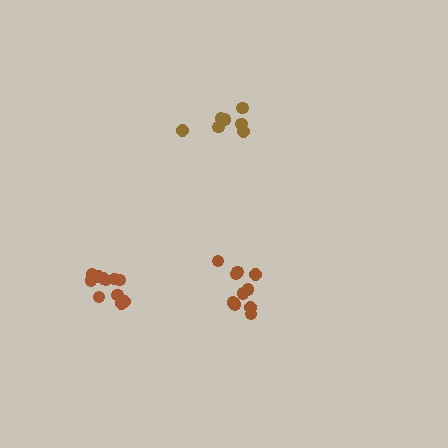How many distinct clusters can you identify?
There are 3 distinct clusters.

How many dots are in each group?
Group 1: 7 dots, Group 2: 11 dots, Group 3: 10 dots (28 total).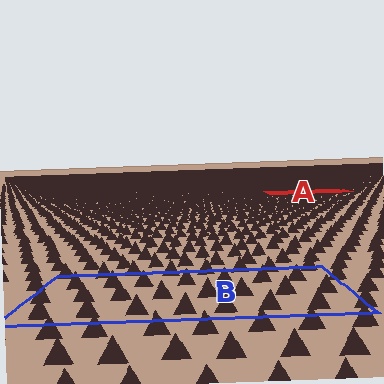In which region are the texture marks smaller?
The texture marks are smaller in region A, because it is farther away.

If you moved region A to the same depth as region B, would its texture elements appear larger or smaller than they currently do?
They would appear larger. At a closer depth, the same texture elements are projected at a bigger on-screen size.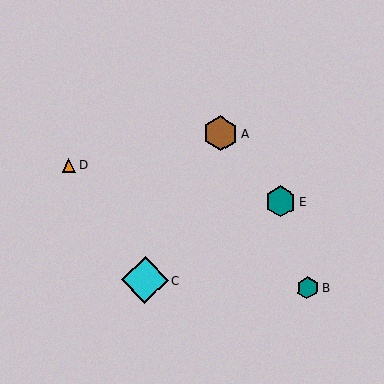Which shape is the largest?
The cyan diamond (labeled C) is the largest.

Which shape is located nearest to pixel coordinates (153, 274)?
The cyan diamond (labeled C) at (145, 280) is nearest to that location.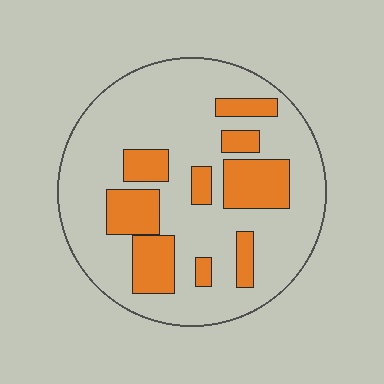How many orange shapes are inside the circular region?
9.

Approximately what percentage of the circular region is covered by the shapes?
Approximately 25%.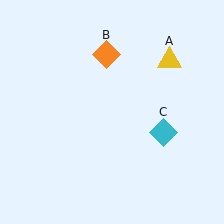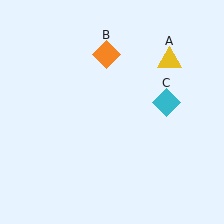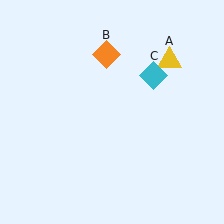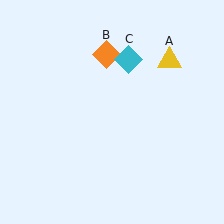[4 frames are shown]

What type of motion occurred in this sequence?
The cyan diamond (object C) rotated counterclockwise around the center of the scene.